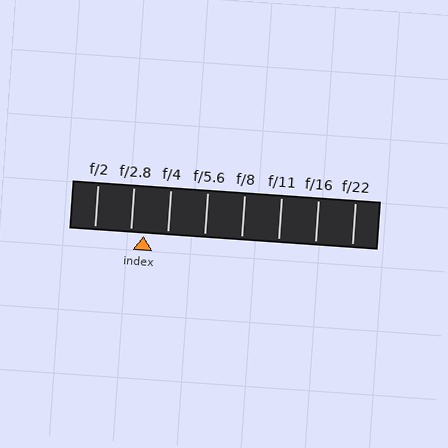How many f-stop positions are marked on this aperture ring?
There are 8 f-stop positions marked.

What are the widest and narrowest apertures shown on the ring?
The widest aperture shown is f/2 and the narrowest is f/22.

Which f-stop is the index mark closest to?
The index mark is closest to f/2.8.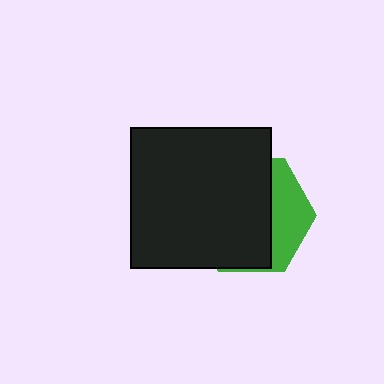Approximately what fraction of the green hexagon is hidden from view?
Roughly 69% of the green hexagon is hidden behind the black square.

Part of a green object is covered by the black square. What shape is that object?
It is a hexagon.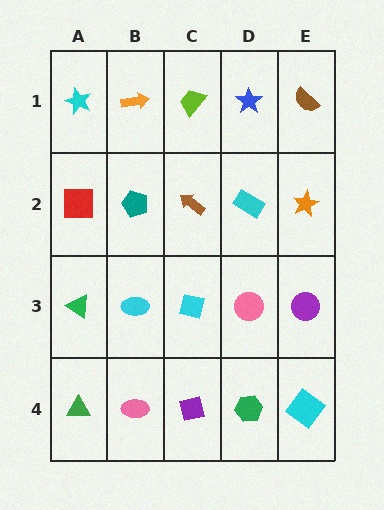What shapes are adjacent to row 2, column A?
A cyan star (row 1, column A), a green triangle (row 3, column A), a teal pentagon (row 2, column B).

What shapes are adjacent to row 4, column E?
A purple circle (row 3, column E), a green hexagon (row 4, column D).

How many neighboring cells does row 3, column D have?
4.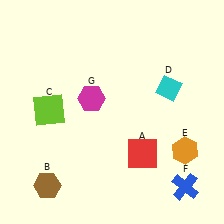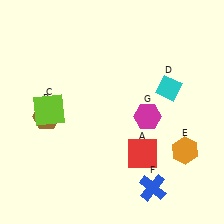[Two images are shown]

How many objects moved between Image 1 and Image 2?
3 objects moved between the two images.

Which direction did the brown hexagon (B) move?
The brown hexagon (B) moved up.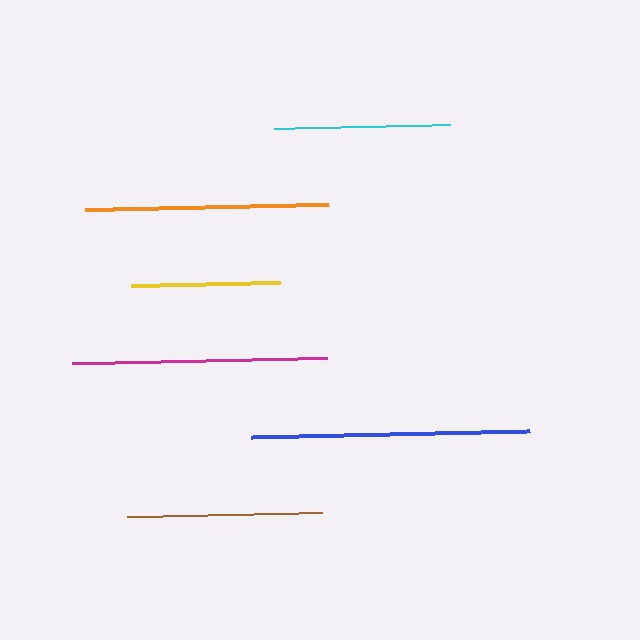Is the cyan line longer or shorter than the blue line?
The blue line is longer than the cyan line.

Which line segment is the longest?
The blue line is the longest at approximately 280 pixels.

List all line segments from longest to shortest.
From longest to shortest: blue, magenta, orange, brown, cyan, yellow.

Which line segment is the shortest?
The yellow line is the shortest at approximately 149 pixels.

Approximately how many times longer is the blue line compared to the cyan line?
The blue line is approximately 1.6 times the length of the cyan line.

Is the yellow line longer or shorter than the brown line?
The brown line is longer than the yellow line.